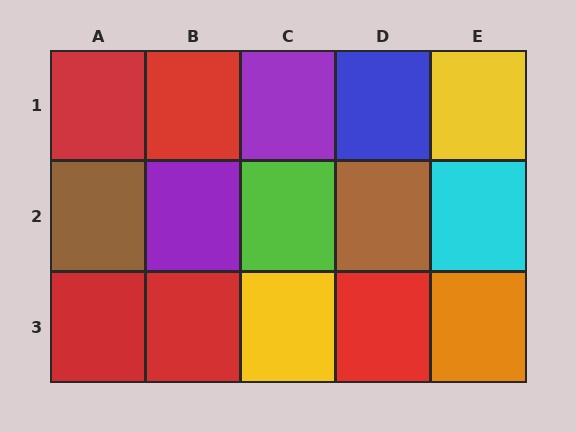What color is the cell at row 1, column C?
Purple.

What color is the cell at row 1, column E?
Yellow.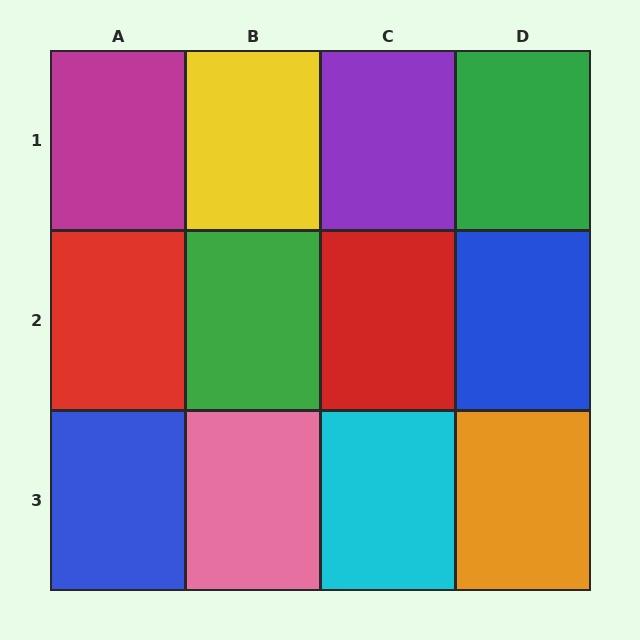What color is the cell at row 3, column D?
Orange.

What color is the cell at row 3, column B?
Pink.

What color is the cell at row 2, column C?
Red.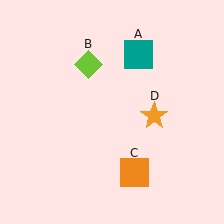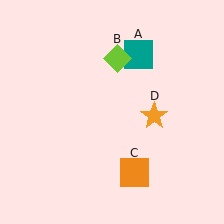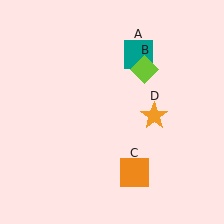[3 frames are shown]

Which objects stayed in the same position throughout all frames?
Teal square (object A) and orange square (object C) and orange star (object D) remained stationary.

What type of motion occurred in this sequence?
The lime diamond (object B) rotated clockwise around the center of the scene.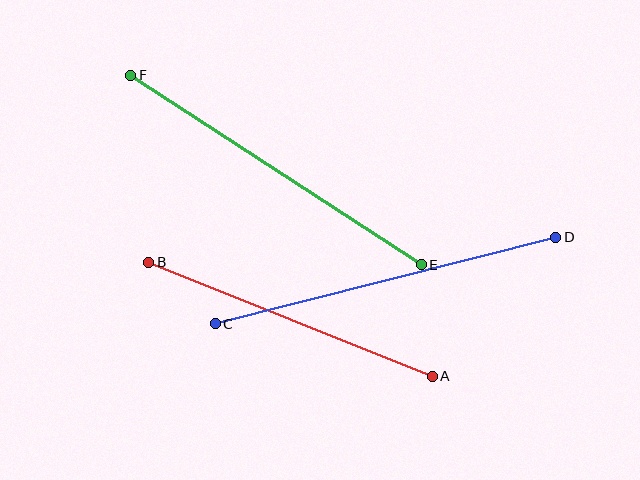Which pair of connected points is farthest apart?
Points C and D are farthest apart.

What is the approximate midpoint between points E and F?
The midpoint is at approximately (276, 170) pixels.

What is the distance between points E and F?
The distance is approximately 347 pixels.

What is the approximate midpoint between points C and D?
The midpoint is at approximately (386, 281) pixels.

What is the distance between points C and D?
The distance is approximately 351 pixels.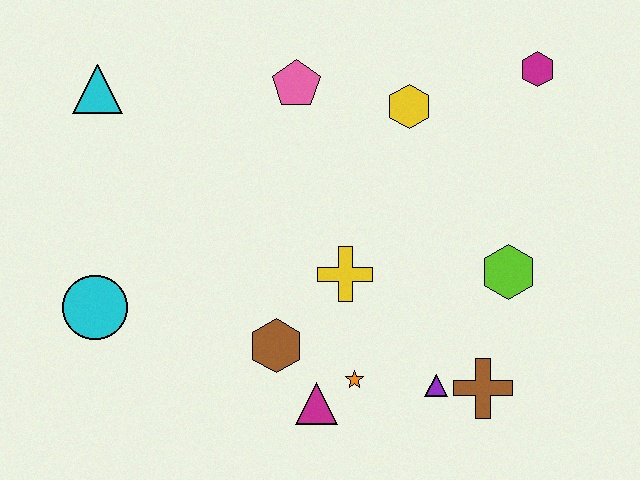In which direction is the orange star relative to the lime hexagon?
The orange star is to the left of the lime hexagon.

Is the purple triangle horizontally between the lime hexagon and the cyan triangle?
Yes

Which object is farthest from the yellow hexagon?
The cyan circle is farthest from the yellow hexagon.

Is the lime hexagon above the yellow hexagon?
No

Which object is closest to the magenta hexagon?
The yellow hexagon is closest to the magenta hexagon.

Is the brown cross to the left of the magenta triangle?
No